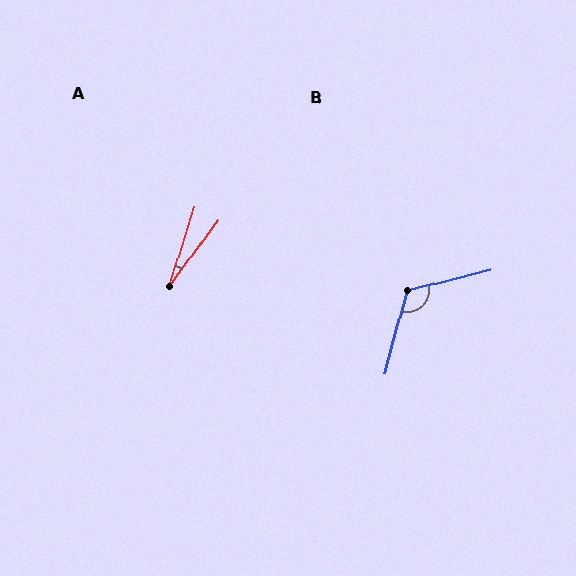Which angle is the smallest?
A, at approximately 19 degrees.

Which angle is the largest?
B, at approximately 119 degrees.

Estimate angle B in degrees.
Approximately 119 degrees.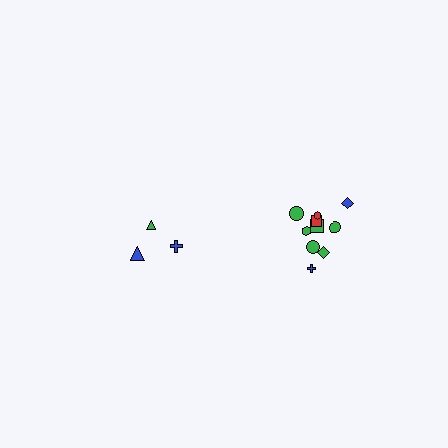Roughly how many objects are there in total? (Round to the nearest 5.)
Roughly 15 objects in total.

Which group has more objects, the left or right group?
The right group.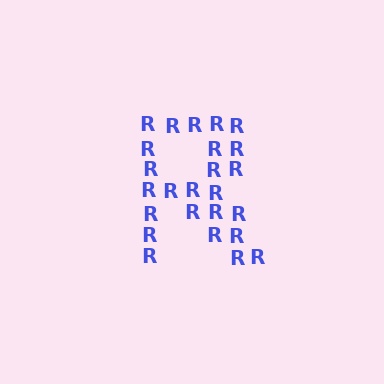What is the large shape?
The large shape is the letter R.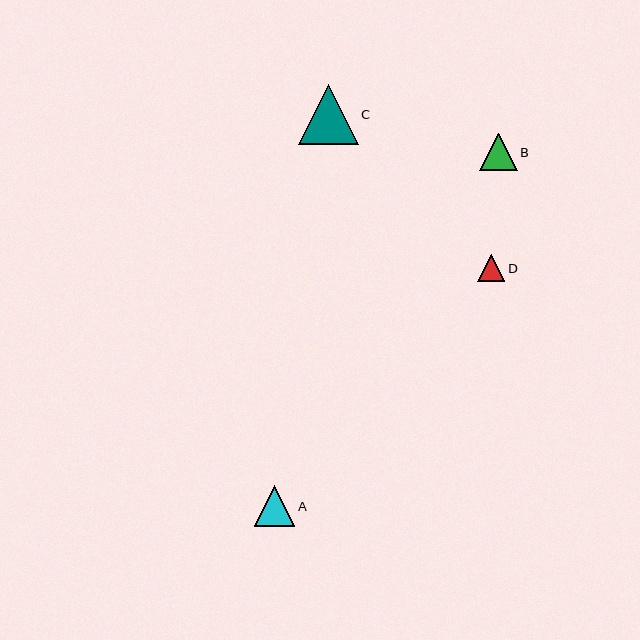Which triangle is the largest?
Triangle C is the largest with a size of approximately 60 pixels.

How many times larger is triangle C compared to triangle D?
Triangle C is approximately 2.3 times the size of triangle D.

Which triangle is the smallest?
Triangle D is the smallest with a size of approximately 27 pixels.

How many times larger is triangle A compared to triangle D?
Triangle A is approximately 1.5 times the size of triangle D.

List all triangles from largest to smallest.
From largest to smallest: C, A, B, D.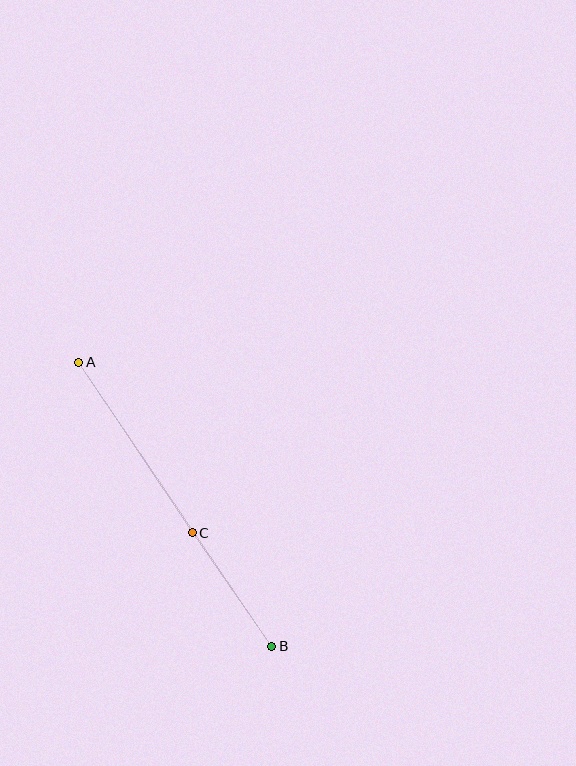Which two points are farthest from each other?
Points A and B are farthest from each other.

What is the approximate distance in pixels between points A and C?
The distance between A and C is approximately 205 pixels.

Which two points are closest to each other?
Points B and C are closest to each other.